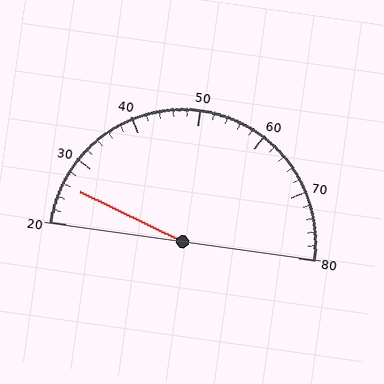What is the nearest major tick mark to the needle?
The nearest major tick mark is 30.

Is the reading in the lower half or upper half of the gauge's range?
The reading is in the lower half of the range (20 to 80).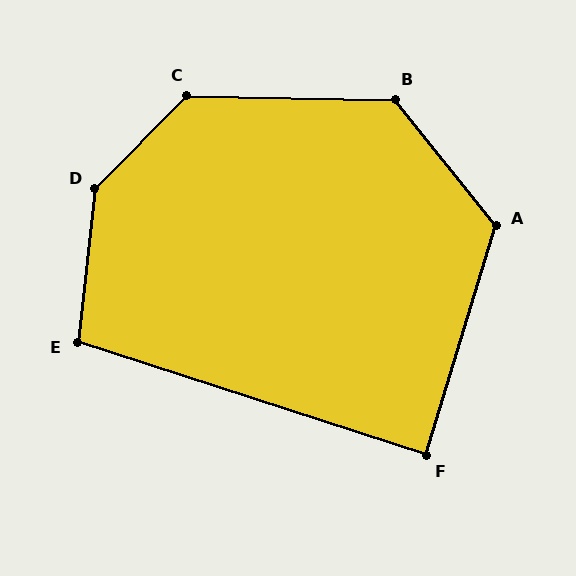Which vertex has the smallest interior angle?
F, at approximately 89 degrees.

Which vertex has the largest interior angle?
D, at approximately 142 degrees.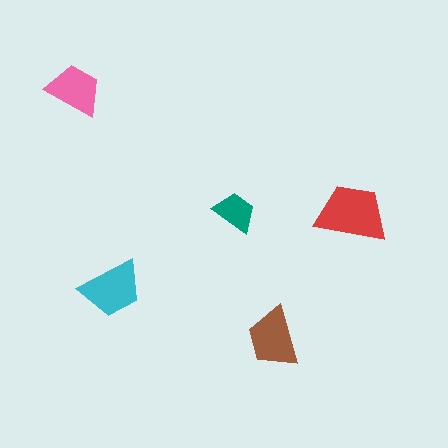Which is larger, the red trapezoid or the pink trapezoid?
The red one.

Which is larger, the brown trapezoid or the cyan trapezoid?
The cyan one.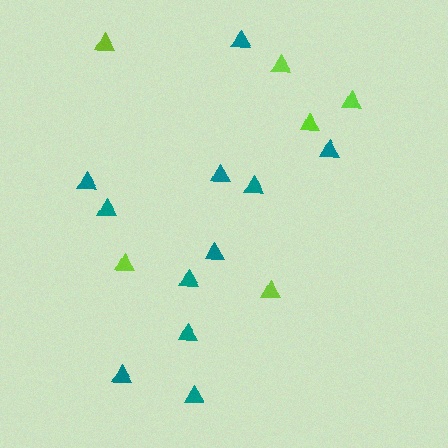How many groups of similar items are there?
There are 2 groups: one group of lime triangles (6) and one group of teal triangles (11).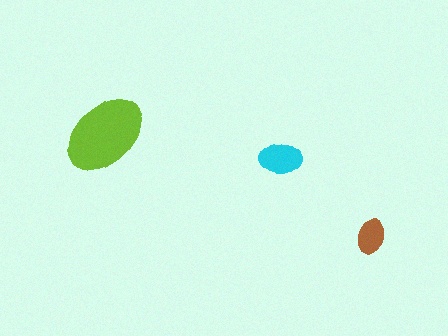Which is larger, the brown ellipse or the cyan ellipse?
The cyan one.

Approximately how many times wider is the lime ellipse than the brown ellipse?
About 2.5 times wider.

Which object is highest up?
The lime ellipse is topmost.